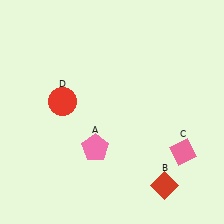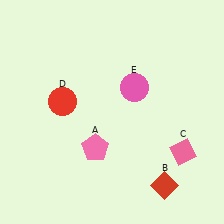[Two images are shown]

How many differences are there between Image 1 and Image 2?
There is 1 difference between the two images.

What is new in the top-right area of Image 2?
A pink circle (E) was added in the top-right area of Image 2.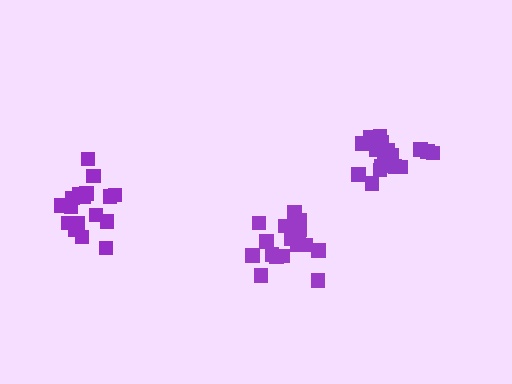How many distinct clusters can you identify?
There are 3 distinct clusters.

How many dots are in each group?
Group 1: 17 dots, Group 2: 18 dots, Group 3: 19 dots (54 total).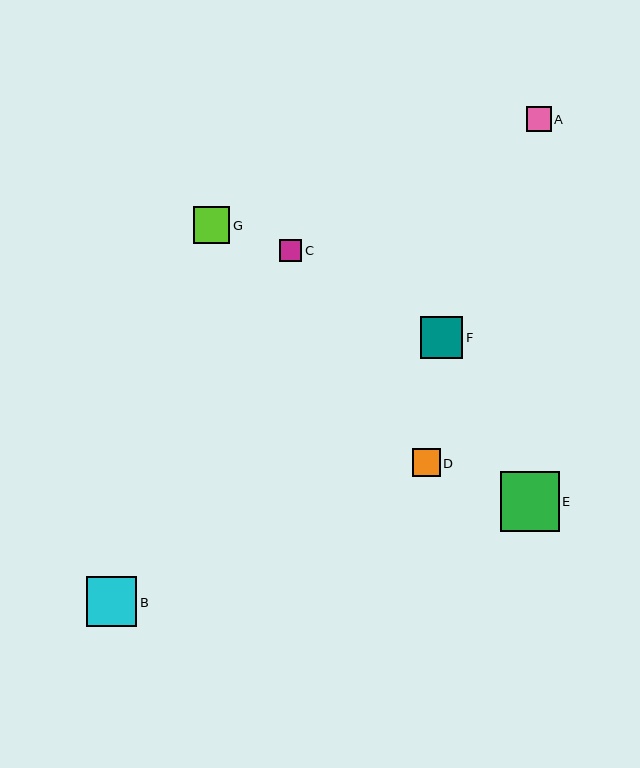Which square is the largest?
Square E is the largest with a size of approximately 59 pixels.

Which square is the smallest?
Square C is the smallest with a size of approximately 22 pixels.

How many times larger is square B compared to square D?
Square B is approximately 1.8 times the size of square D.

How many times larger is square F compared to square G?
Square F is approximately 1.2 times the size of square G.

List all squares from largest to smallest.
From largest to smallest: E, B, F, G, D, A, C.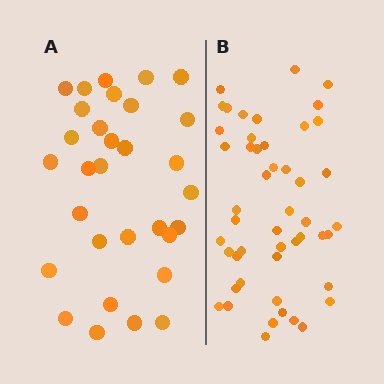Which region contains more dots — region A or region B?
Region B (the right region) has more dots.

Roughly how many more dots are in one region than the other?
Region B has approximately 20 more dots than region A.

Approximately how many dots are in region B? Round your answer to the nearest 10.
About 50 dots. (The exact count is 49, which rounds to 50.)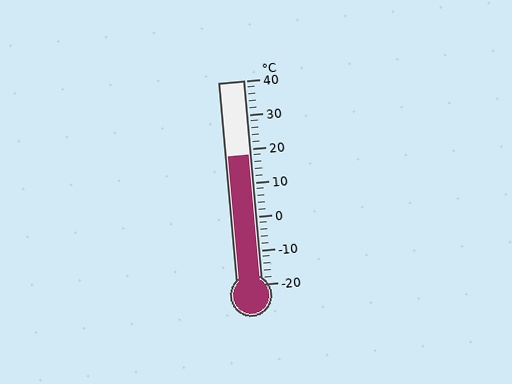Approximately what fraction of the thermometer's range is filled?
The thermometer is filled to approximately 65% of its range.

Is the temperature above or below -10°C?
The temperature is above -10°C.